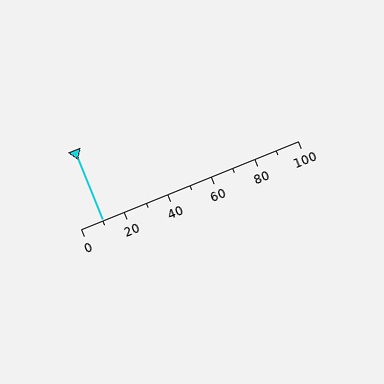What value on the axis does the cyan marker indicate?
The marker indicates approximately 10.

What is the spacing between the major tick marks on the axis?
The major ticks are spaced 20 apart.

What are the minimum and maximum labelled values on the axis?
The axis runs from 0 to 100.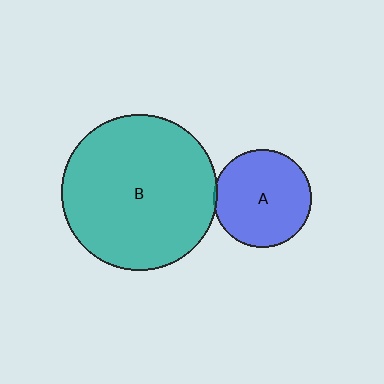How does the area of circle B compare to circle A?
Approximately 2.5 times.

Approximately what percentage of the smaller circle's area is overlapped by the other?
Approximately 5%.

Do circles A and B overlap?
Yes.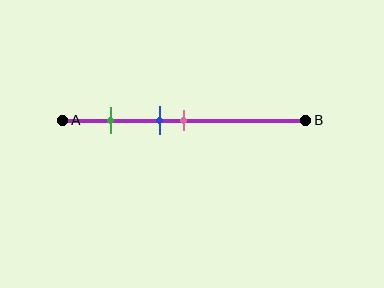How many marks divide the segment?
There are 3 marks dividing the segment.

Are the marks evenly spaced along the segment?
No, the marks are not evenly spaced.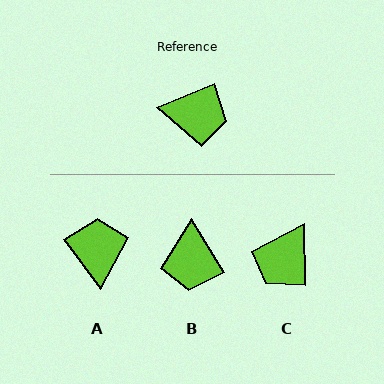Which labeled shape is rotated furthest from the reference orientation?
C, about 111 degrees away.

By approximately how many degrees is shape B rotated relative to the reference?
Approximately 82 degrees clockwise.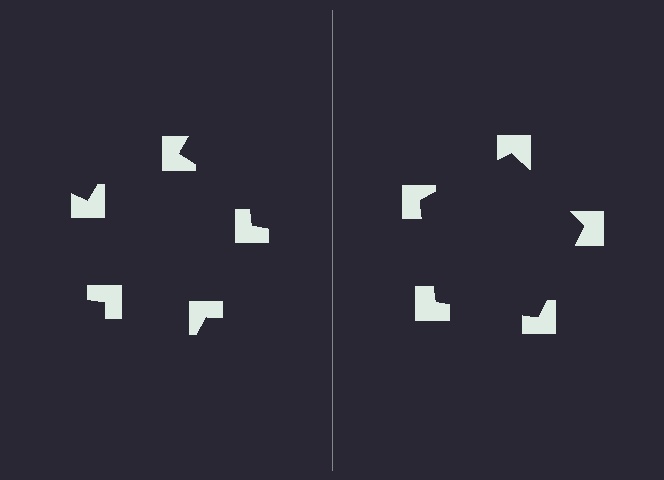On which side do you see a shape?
An illusory pentagon appears on the right side. On the left side the wedge cuts are rotated, so no coherent shape forms.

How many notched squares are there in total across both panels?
10 — 5 on each side.